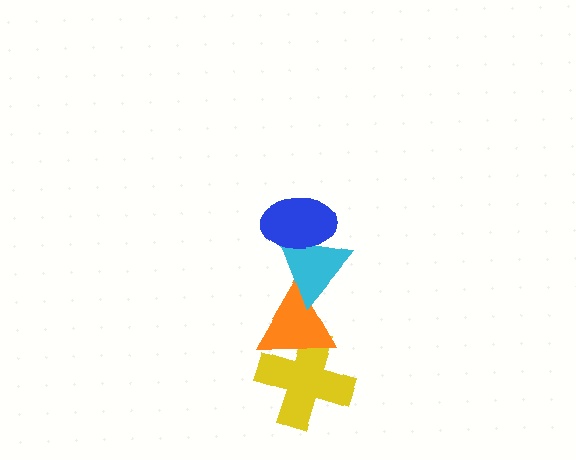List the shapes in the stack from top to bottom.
From top to bottom: the blue ellipse, the cyan triangle, the orange triangle, the yellow cross.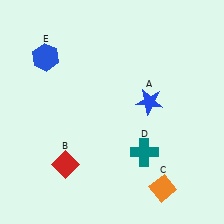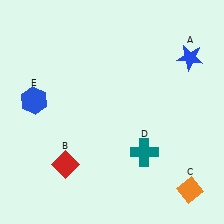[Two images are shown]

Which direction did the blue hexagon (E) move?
The blue hexagon (E) moved down.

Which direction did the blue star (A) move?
The blue star (A) moved up.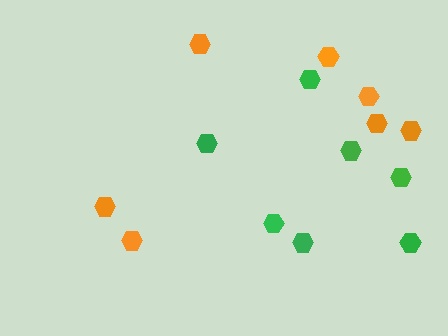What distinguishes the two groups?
There are 2 groups: one group of orange hexagons (7) and one group of green hexagons (7).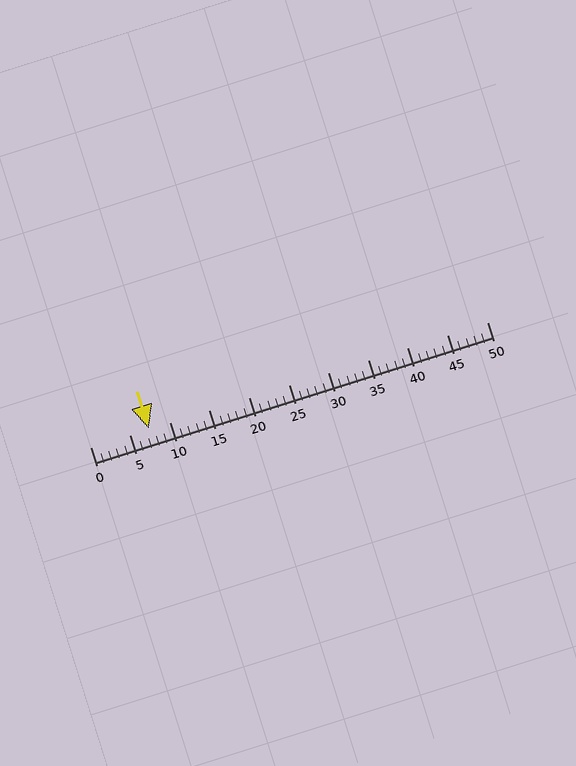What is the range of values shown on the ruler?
The ruler shows values from 0 to 50.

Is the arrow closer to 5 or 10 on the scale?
The arrow is closer to 5.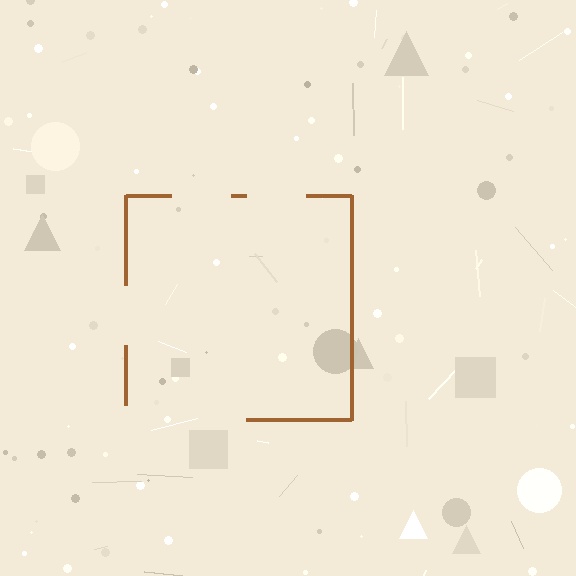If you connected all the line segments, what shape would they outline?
They would outline a square.